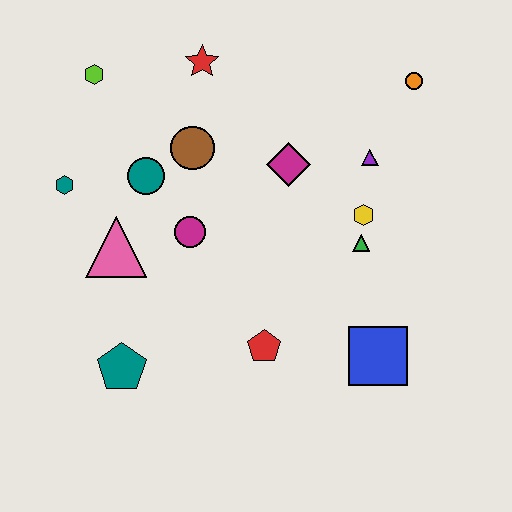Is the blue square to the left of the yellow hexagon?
No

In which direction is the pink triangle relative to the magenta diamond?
The pink triangle is to the left of the magenta diamond.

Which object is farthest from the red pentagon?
The lime hexagon is farthest from the red pentagon.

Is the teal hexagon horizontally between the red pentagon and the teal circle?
No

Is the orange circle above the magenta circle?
Yes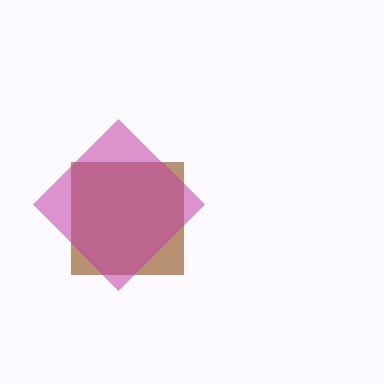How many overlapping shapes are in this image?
There are 2 overlapping shapes in the image.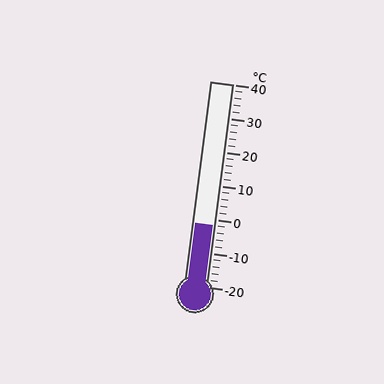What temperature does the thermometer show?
The thermometer shows approximately -2°C.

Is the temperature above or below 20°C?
The temperature is below 20°C.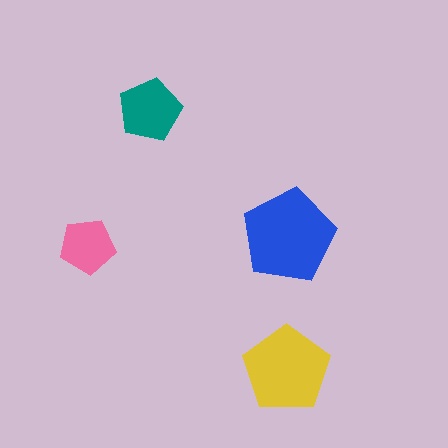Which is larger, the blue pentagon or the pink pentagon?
The blue one.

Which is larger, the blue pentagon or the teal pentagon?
The blue one.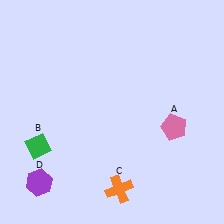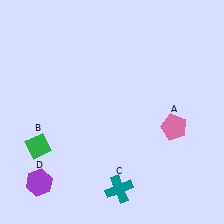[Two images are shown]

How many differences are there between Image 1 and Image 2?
There is 1 difference between the two images.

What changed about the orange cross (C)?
In Image 1, C is orange. In Image 2, it changed to teal.